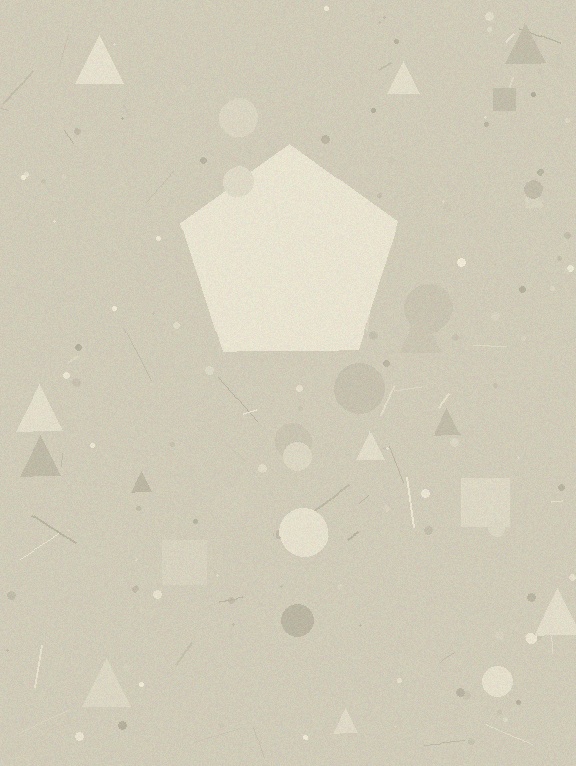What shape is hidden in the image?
A pentagon is hidden in the image.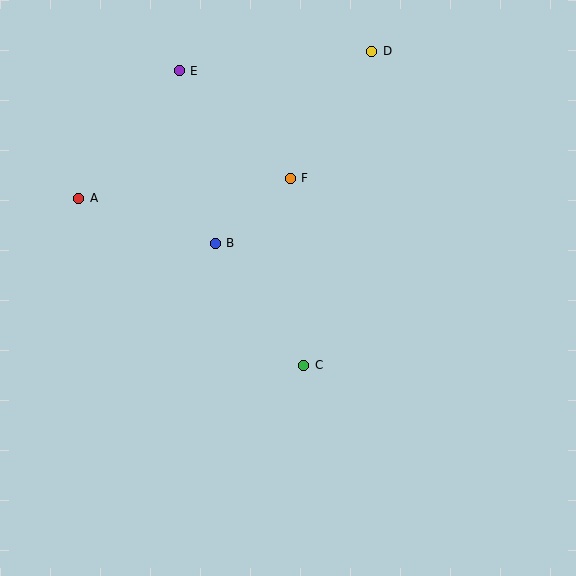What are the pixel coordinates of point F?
Point F is at (290, 178).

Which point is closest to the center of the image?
Point C at (304, 365) is closest to the center.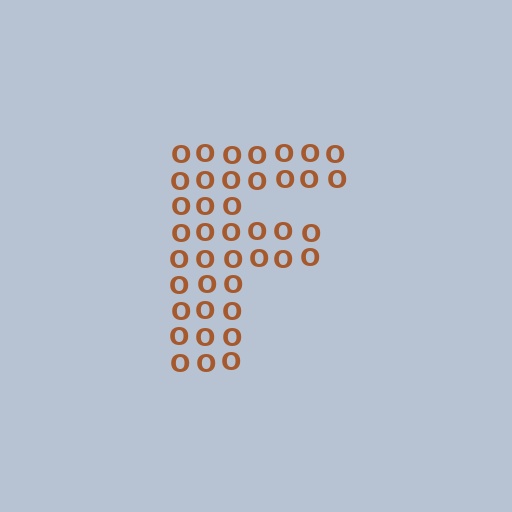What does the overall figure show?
The overall figure shows the letter F.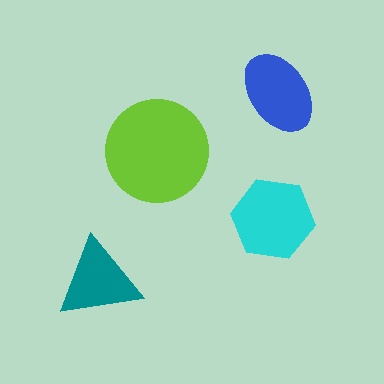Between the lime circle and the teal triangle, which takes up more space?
The lime circle.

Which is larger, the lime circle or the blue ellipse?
The lime circle.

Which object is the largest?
The lime circle.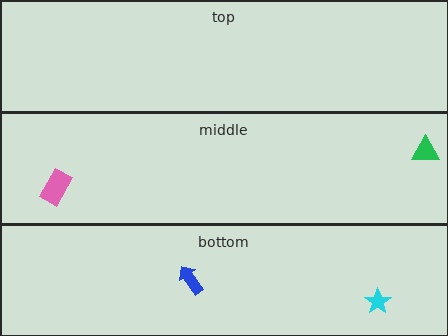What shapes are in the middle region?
The green triangle, the pink rectangle.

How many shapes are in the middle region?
2.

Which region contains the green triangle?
The middle region.